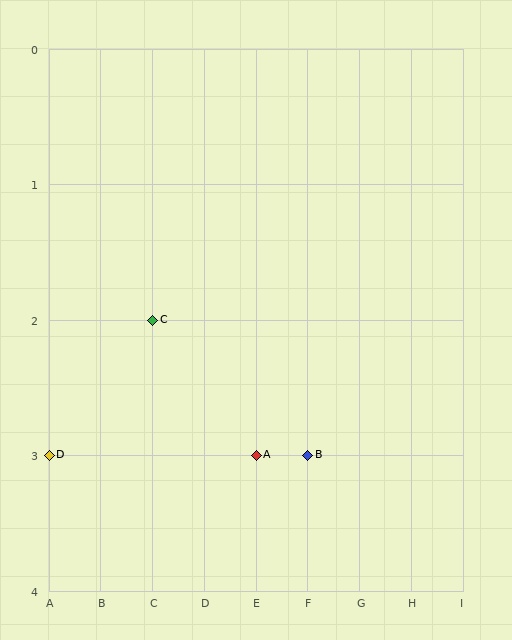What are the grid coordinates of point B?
Point B is at grid coordinates (F, 3).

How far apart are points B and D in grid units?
Points B and D are 5 columns apart.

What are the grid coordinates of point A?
Point A is at grid coordinates (E, 3).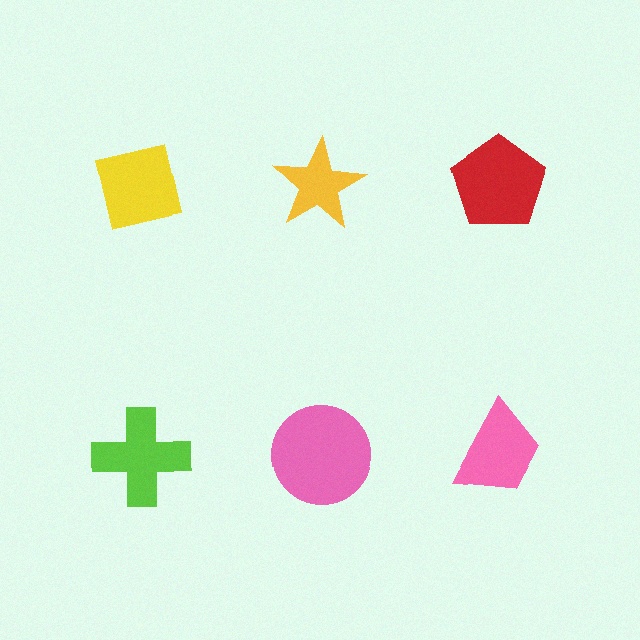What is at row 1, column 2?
A yellow star.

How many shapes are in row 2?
3 shapes.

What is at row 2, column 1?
A lime cross.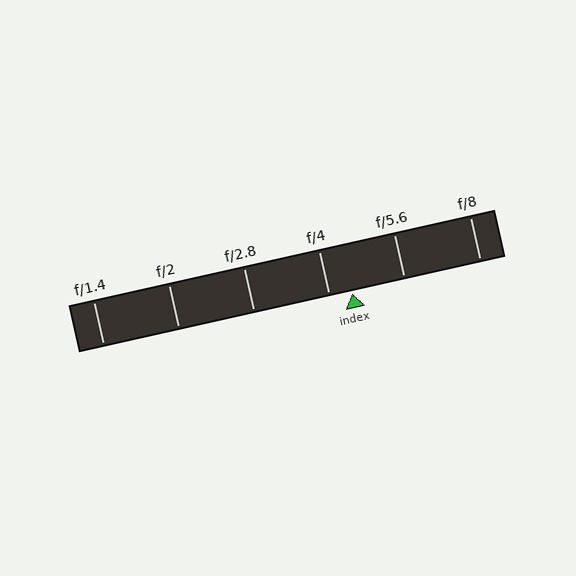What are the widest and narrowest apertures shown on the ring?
The widest aperture shown is f/1.4 and the narrowest is f/8.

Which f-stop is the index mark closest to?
The index mark is closest to f/4.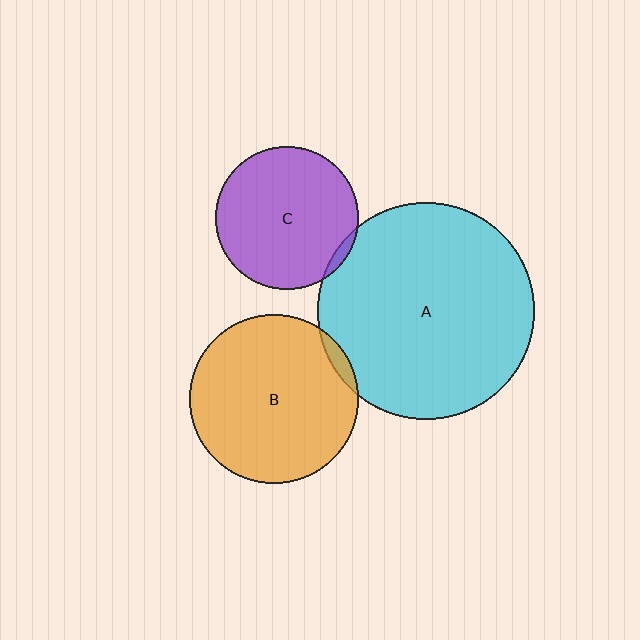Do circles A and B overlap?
Yes.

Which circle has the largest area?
Circle A (cyan).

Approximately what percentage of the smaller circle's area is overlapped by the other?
Approximately 5%.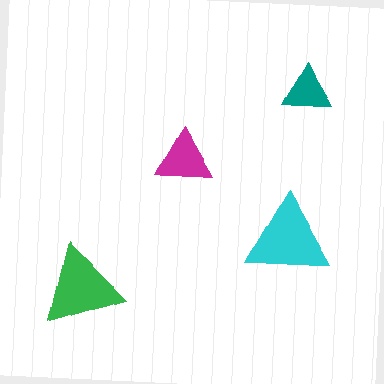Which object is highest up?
The teal triangle is topmost.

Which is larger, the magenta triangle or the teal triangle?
The magenta one.